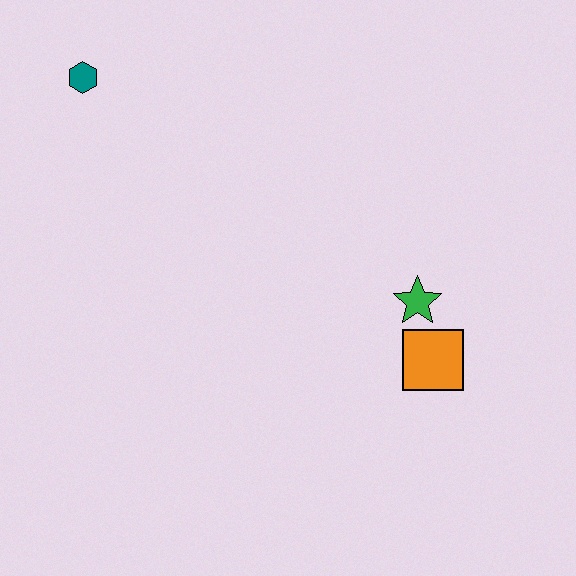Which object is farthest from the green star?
The teal hexagon is farthest from the green star.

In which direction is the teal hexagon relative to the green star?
The teal hexagon is to the left of the green star.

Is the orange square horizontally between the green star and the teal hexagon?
No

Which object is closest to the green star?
The orange square is closest to the green star.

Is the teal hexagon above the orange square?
Yes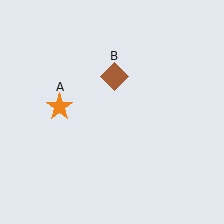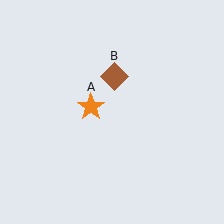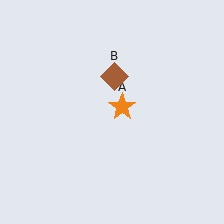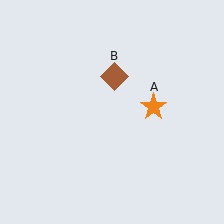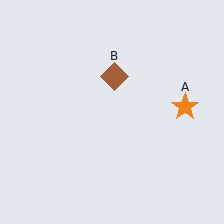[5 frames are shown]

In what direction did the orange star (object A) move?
The orange star (object A) moved right.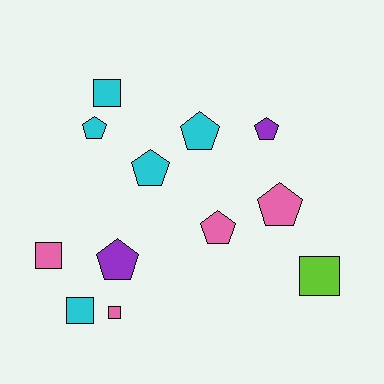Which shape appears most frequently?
Pentagon, with 7 objects.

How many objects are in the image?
There are 12 objects.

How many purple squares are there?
There are no purple squares.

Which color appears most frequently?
Cyan, with 5 objects.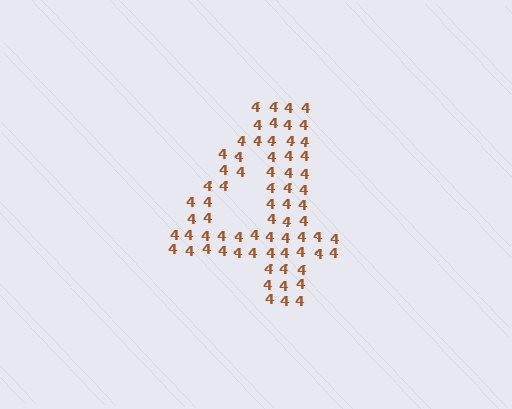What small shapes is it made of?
It is made of small digit 4's.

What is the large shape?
The large shape is the digit 4.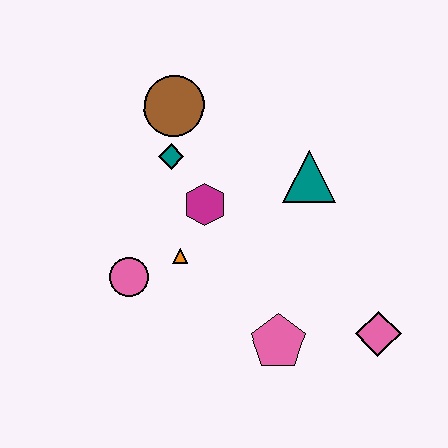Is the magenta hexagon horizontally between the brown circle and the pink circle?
No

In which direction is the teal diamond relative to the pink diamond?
The teal diamond is to the left of the pink diamond.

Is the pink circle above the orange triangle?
No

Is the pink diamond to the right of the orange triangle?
Yes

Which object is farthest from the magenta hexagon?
The pink diamond is farthest from the magenta hexagon.